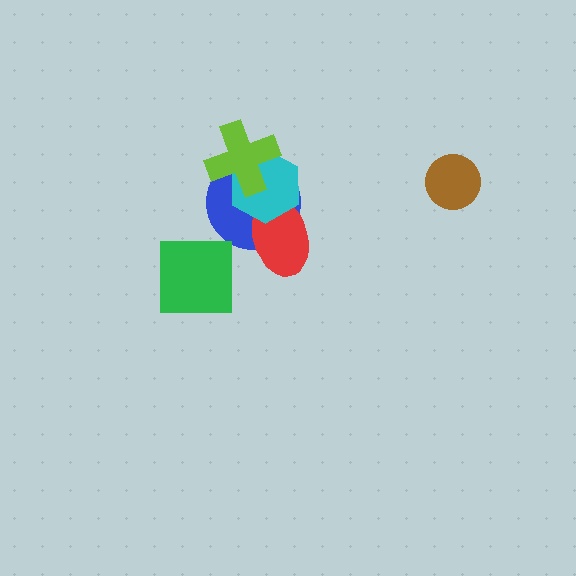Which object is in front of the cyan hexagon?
The lime cross is in front of the cyan hexagon.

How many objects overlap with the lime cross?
2 objects overlap with the lime cross.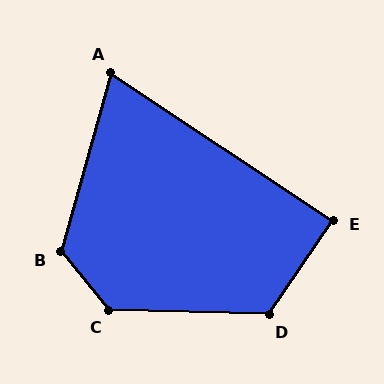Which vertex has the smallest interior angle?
A, at approximately 72 degrees.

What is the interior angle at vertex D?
Approximately 123 degrees (obtuse).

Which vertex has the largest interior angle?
C, at approximately 131 degrees.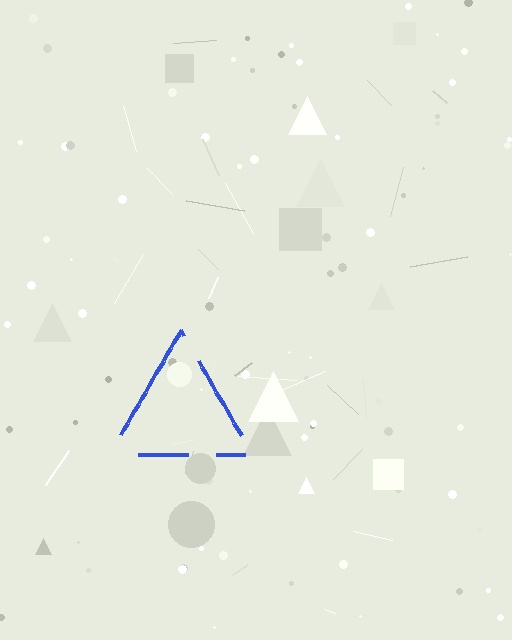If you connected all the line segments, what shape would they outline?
They would outline a triangle.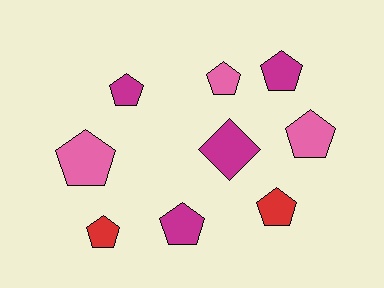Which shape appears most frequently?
Pentagon, with 8 objects.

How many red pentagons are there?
There are 2 red pentagons.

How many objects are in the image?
There are 9 objects.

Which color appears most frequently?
Magenta, with 4 objects.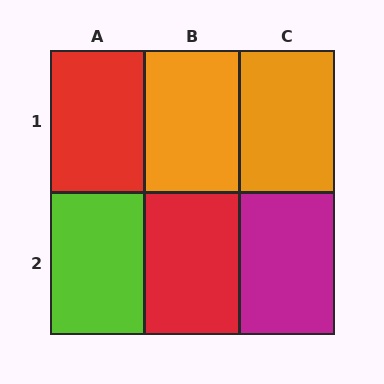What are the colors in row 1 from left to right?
Red, orange, orange.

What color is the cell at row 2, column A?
Lime.